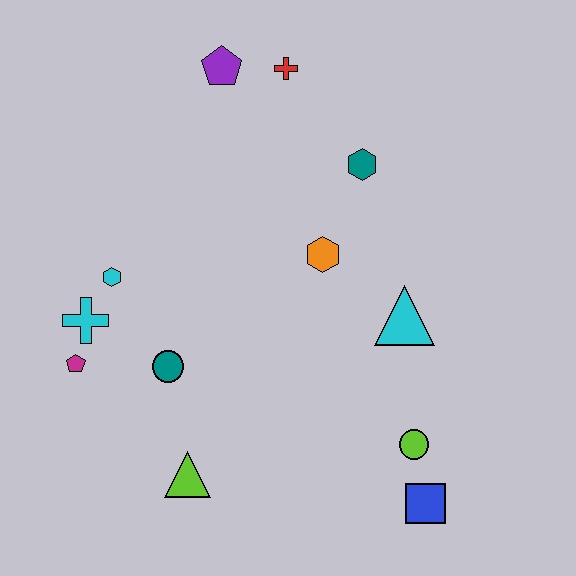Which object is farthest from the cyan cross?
The blue square is farthest from the cyan cross.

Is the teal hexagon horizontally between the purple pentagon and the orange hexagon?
No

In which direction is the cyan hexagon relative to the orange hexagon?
The cyan hexagon is to the left of the orange hexagon.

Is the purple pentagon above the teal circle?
Yes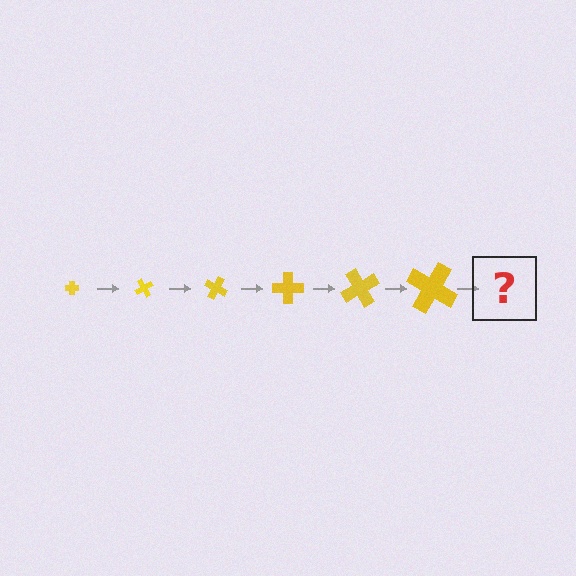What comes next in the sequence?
The next element should be a cross, larger than the previous one and rotated 360 degrees from the start.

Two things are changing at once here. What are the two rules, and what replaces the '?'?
The two rules are that the cross grows larger each step and it rotates 60 degrees each step. The '?' should be a cross, larger than the previous one and rotated 360 degrees from the start.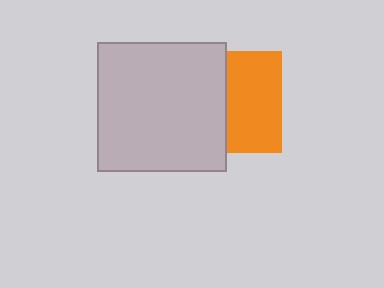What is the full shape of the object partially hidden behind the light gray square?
The partially hidden object is an orange square.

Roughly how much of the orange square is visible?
About half of it is visible (roughly 53%).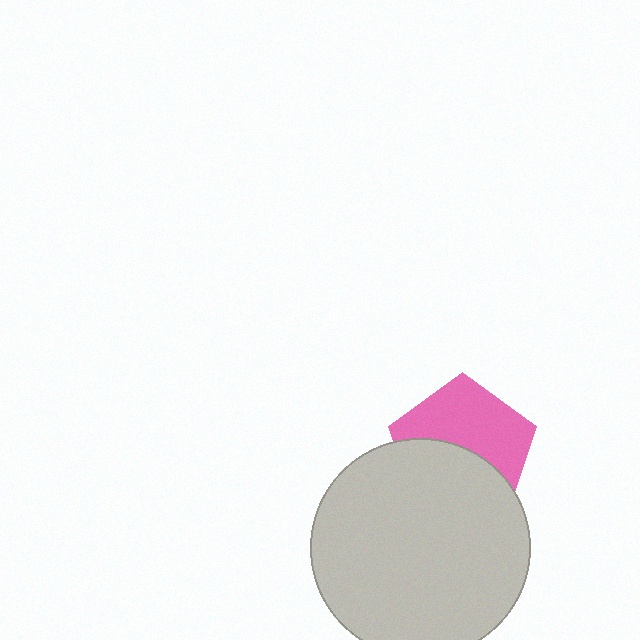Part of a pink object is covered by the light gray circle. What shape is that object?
It is a pentagon.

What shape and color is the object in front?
The object in front is a light gray circle.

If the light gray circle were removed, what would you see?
You would see the complete pink pentagon.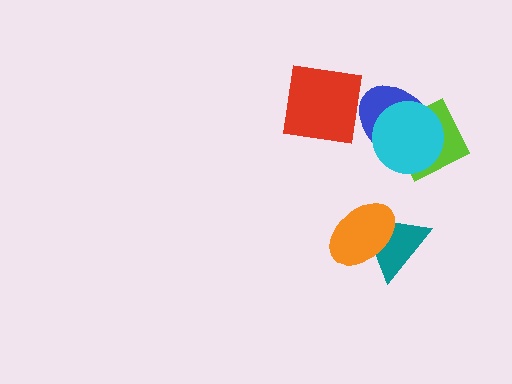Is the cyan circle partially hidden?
No, no other shape covers it.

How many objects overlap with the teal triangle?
1 object overlaps with the teal triangle.